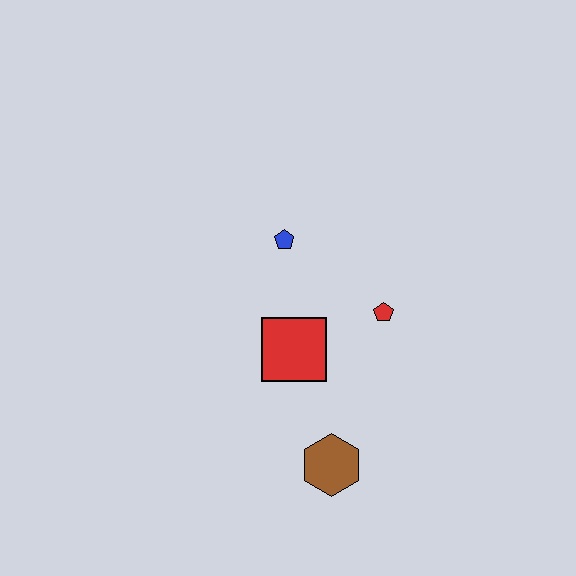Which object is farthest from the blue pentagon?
The brown hexagon is farthest from the blue pentagon.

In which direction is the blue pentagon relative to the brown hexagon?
The blue pentagon is above the brown hexagon.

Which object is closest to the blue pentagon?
The red square is closest to the blue pentagon.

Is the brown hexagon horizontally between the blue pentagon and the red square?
No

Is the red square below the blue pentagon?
Yes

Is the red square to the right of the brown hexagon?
No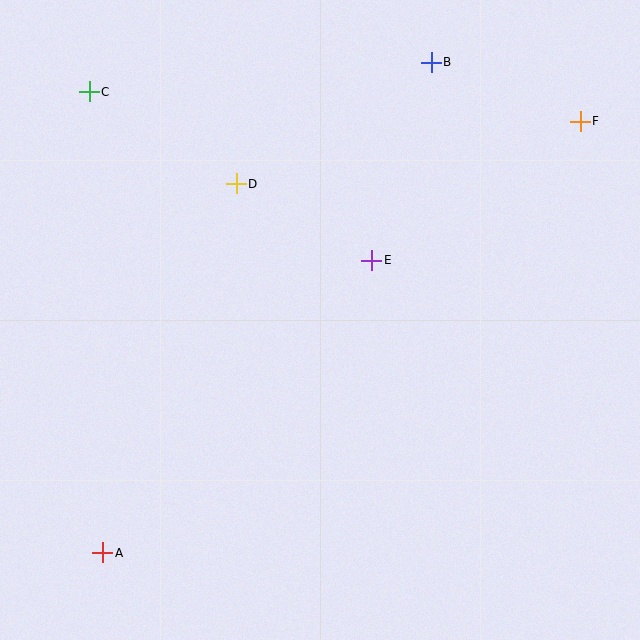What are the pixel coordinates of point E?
Point E is at (372, 260).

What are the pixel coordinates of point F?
Point F is at (580, 121).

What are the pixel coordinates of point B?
Point B is at (431, 62).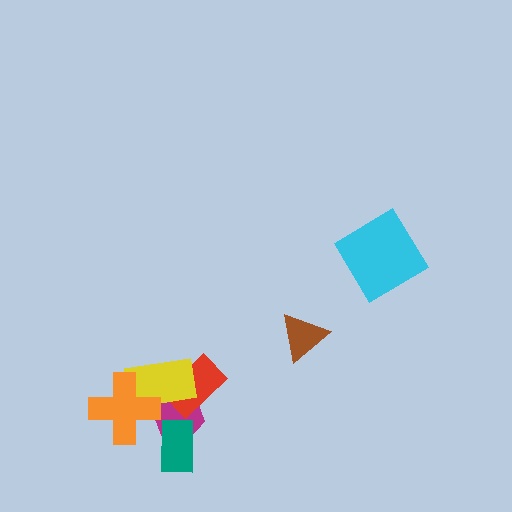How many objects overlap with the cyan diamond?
0 objects overlap with the cyan diamond.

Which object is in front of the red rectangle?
The yellow rectangle is in front of the red rectangle.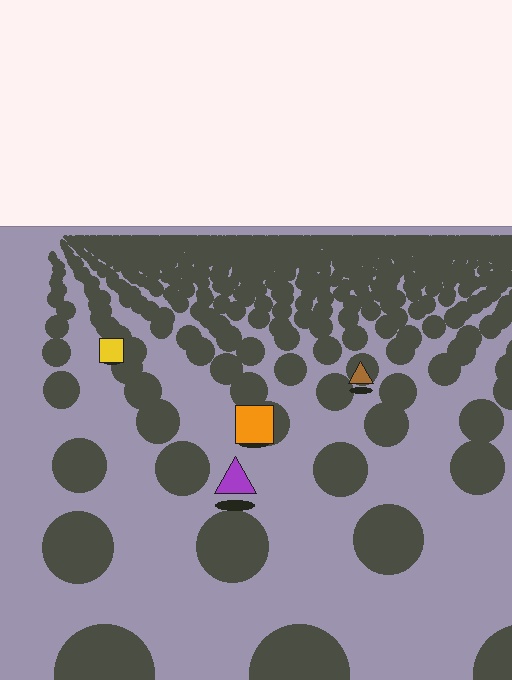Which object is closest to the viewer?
The purple triangle is closest. The texture marks near it are larger and more spread out.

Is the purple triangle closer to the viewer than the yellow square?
Yes. The purple triangle is closer — you can tell from the texture gradient: the ground texture is coarser near it.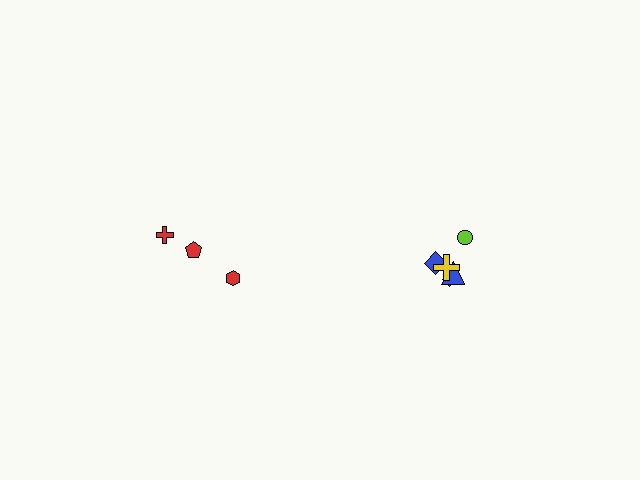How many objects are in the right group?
There are 5 objects.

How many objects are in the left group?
There are 3 objects.